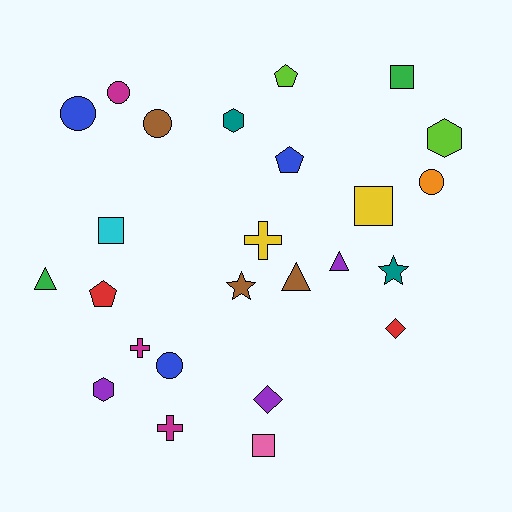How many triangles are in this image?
There are 3 triangles.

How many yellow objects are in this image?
There are 2 yellow objects.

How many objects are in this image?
There are 25 objects.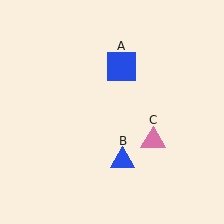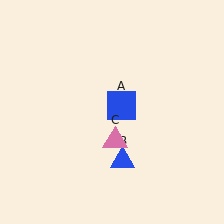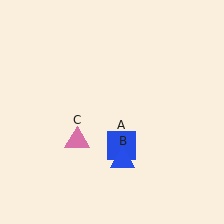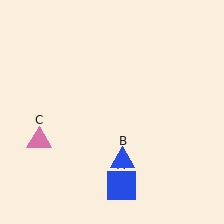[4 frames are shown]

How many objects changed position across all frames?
2 objects changed position: blue square (object A), pink triangle (object C).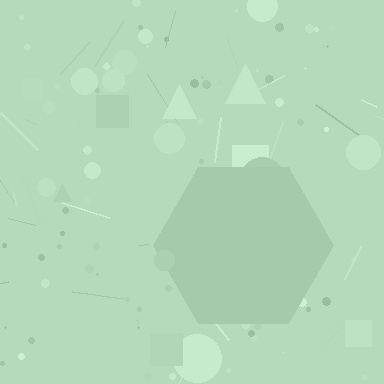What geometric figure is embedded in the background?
A hexagon is embedded in the background.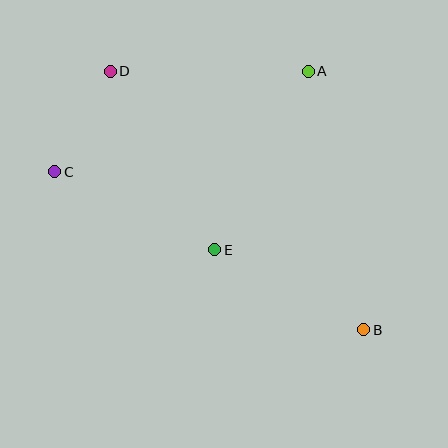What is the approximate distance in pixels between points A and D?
The distance between A and D is approximately 198 pixels.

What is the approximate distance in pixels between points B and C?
The distance between B and C is approximately 347 pixels.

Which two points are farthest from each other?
Points B and D are farthest from each other.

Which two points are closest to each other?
Points C and D are closest to each other.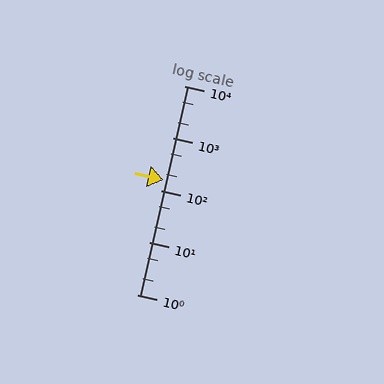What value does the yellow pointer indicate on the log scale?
The pointer indicates approximately 160.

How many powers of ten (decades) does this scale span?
The scale spans 4 decades, from 1 to 10000.